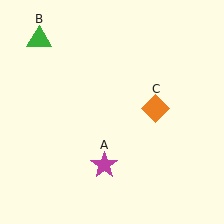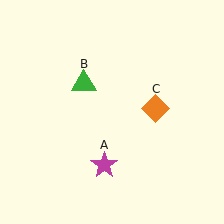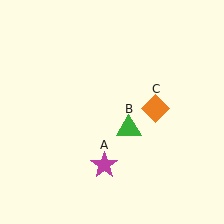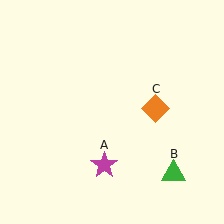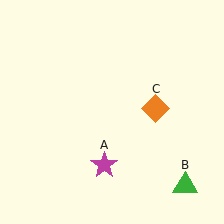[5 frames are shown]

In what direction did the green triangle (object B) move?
The green triangle (object B) moved down and to the right.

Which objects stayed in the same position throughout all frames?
Magenta star (object A) and orange diamond (object C) remained stationary.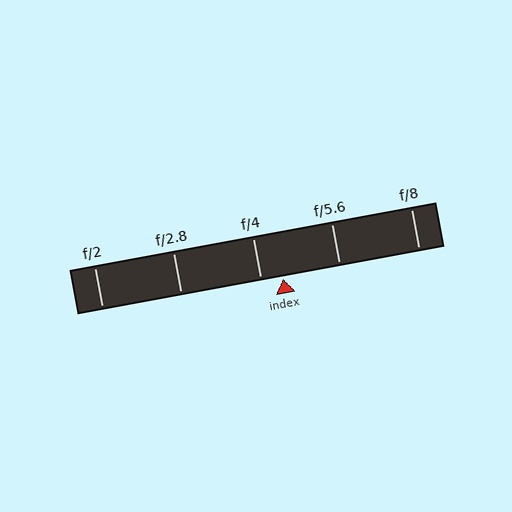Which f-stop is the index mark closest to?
The index mark is closest to f/4.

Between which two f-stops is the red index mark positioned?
The index mark is between f/4 and f/5.6.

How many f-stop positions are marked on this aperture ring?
There are 5 f-stop positions marked.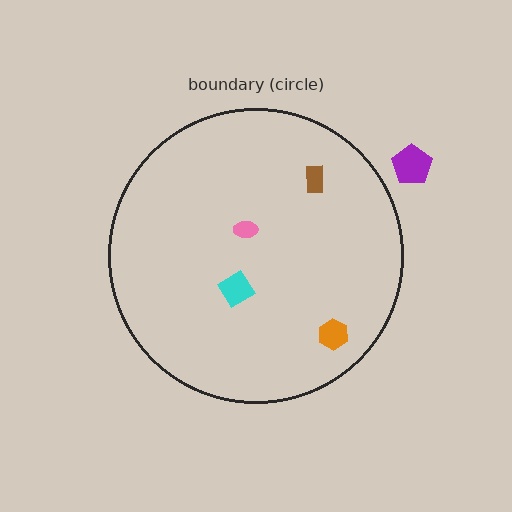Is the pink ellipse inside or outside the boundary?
Inside.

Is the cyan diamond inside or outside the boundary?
Inside.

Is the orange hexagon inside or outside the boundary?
Inside.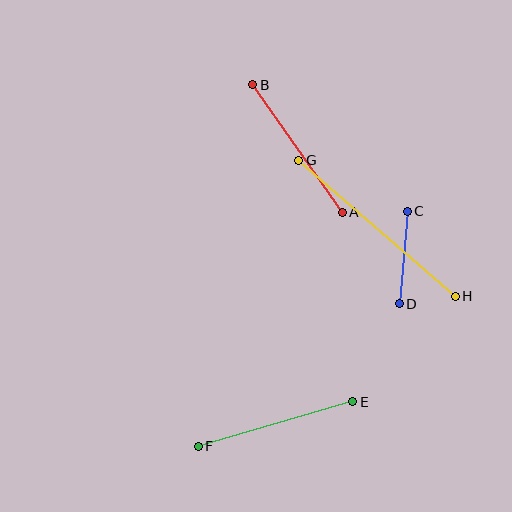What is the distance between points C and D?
The distance is approximately 93 pixels.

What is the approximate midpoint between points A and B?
The midpoint is at approximately (297, 148) pixels.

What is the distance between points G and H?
The distance is approximately 207 pixels.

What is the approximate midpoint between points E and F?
The midpoint is at approximately (275, 424) pixels.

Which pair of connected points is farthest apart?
Points G and H are farthest apart.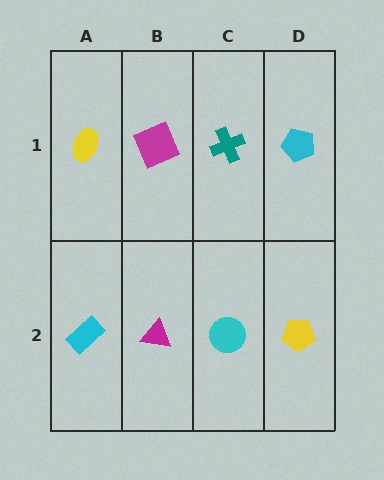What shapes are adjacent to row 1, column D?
A yellow pentagon (row 2, column D), a teal cross (row 1, column C).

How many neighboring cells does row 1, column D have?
2.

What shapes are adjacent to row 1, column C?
A cyan circle (row 2, column C), a magenta square (row 1, column B), a cyan pentagon (row 1, column D).